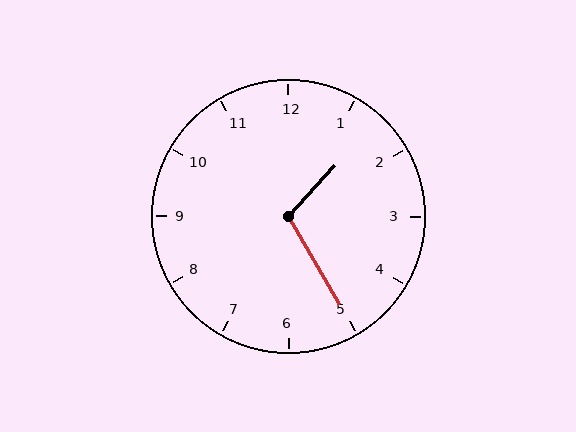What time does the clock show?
1:25.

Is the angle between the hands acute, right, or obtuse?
It is obtuse.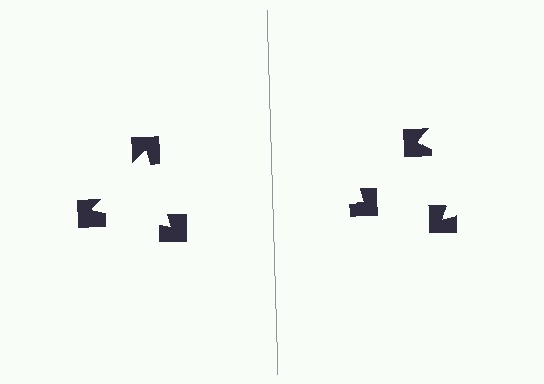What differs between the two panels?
The notched squares are positioned identically on both sides; only the wedge orientations differ. On the left they align to a triangle; on the right they are misaligned.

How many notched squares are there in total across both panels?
6 — 3 on each side.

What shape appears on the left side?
An illusory triangle.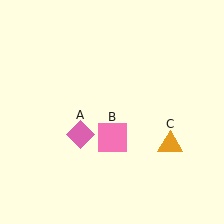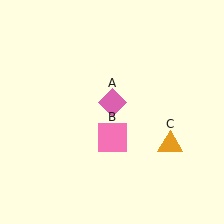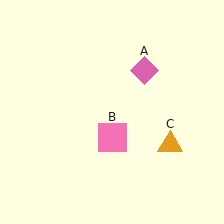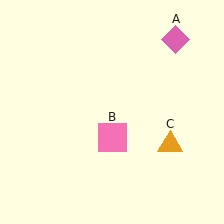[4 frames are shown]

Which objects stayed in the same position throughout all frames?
Pink square (object B) and orange triangle (object C) remained stationary.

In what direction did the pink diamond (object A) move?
The pink diamond (object A) moved up and to the right.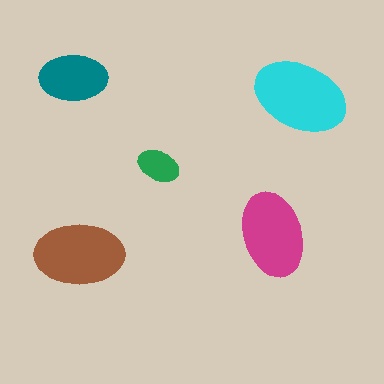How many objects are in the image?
There are 5 objects in the image.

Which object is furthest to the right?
The cyan ellipse is rightmost.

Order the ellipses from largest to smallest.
the cyan one, the brown one, the magenta one, the teal one, the green one.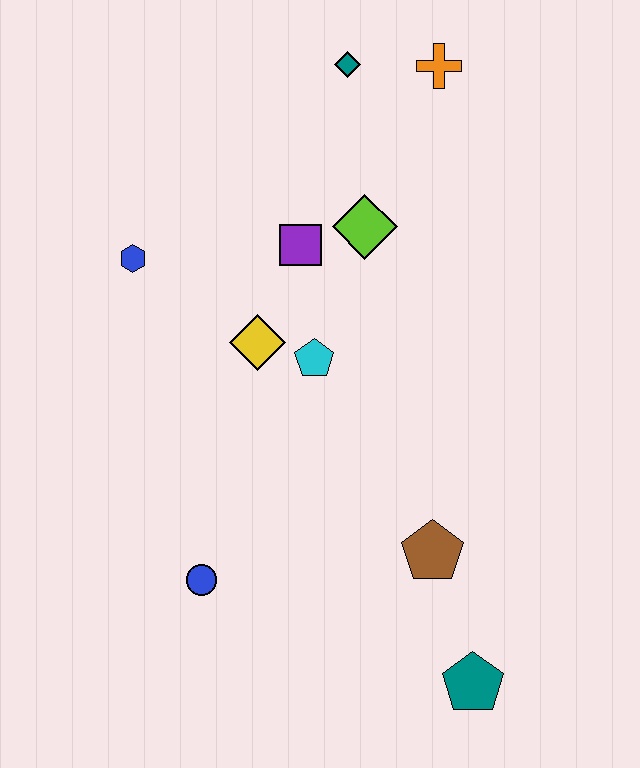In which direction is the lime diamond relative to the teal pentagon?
The lime diamond is above the teal pentagon.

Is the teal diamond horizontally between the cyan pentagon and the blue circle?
No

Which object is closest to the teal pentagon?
The brown pentagon is closest to the teal pentagon.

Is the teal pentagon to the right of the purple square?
Yes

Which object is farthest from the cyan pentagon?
The teal pentagon is farthest from the cyan pentagon.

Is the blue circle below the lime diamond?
Yes